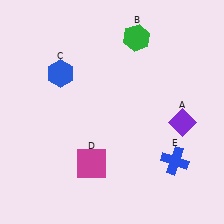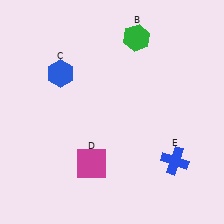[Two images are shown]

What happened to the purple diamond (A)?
The purple diamond (A) was removed in Image 2. It was in the bottom-right area of Image 1.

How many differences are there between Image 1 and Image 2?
There is 1 difference between the two images.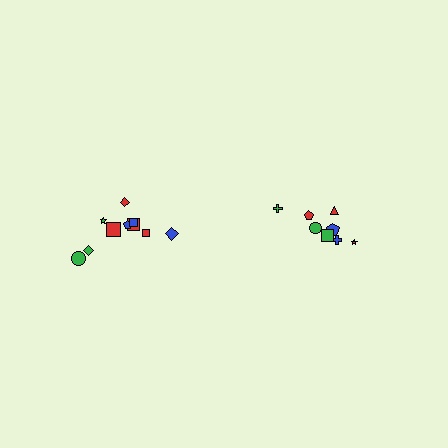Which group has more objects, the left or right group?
The left group.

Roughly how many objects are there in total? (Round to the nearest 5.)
Roughly 20 objects in total.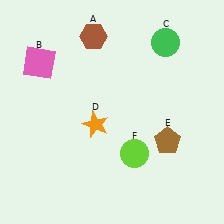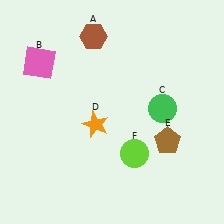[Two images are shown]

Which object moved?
The green circle (C) moved down.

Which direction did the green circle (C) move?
The green circle (C) moved down.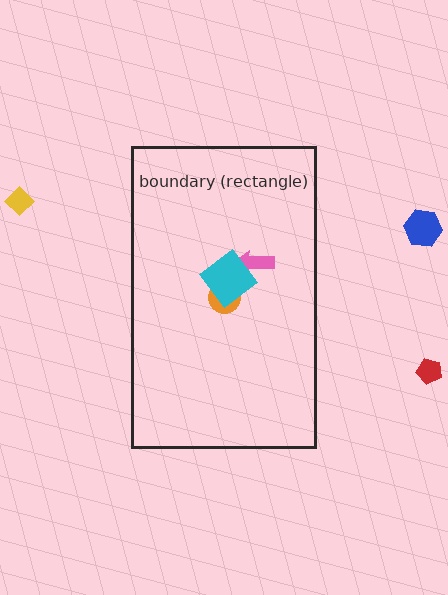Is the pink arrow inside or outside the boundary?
Inside.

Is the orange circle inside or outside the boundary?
Inside.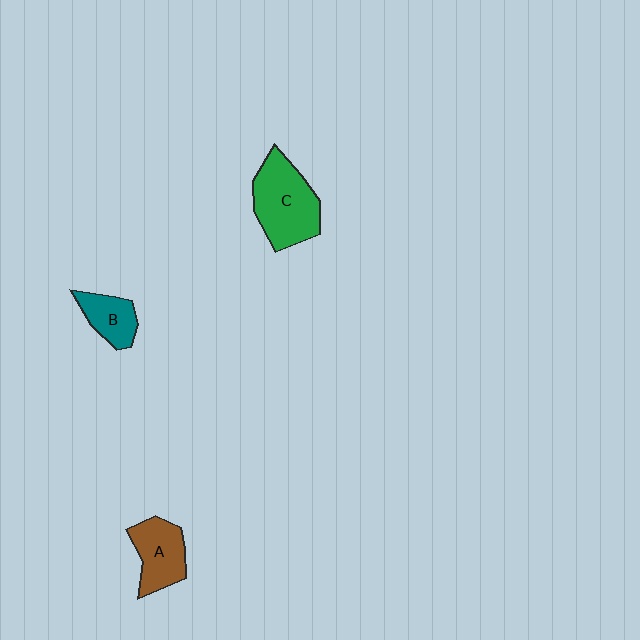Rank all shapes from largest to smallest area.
From largest to smallest: C (green), A (brown), B (teal).